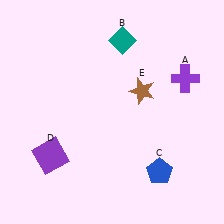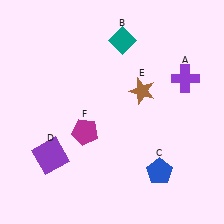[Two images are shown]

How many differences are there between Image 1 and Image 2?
There is 1 difference between the two images.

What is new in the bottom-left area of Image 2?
A magenta pentagon (F) was added in the bottom-left area of Image 2.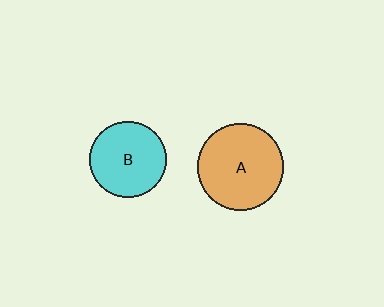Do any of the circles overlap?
No, none of the circles overlap.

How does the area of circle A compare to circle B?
Approximately 1.3 times.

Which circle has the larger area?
Circle A (orange).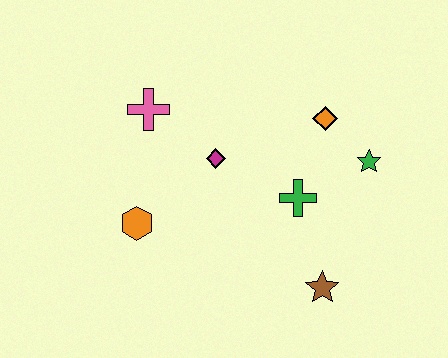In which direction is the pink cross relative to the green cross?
The pink cross is to the left of the green cross.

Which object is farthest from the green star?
The orange hexagon is farthest from the green star.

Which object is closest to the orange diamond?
The green star is closest to the orange diamond.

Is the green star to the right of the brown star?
Yes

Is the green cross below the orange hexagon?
No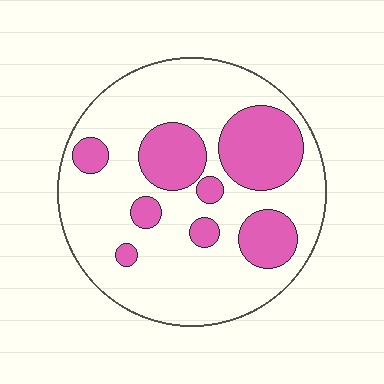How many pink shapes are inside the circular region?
8.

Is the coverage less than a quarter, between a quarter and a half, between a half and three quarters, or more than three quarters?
Between a quarter and a half.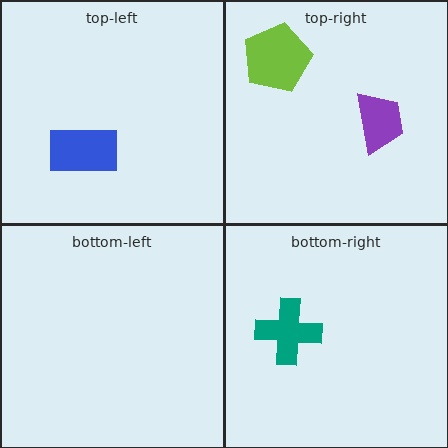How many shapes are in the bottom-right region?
1.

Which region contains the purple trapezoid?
The top-right region.